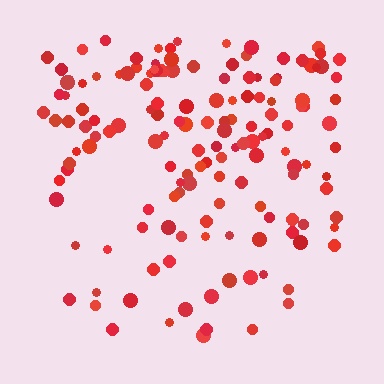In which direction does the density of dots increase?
From bottom to top, with the top side densest.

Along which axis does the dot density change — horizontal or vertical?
Vertical.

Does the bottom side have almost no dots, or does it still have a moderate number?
Still a moderate number, just noticeably fewer than the top.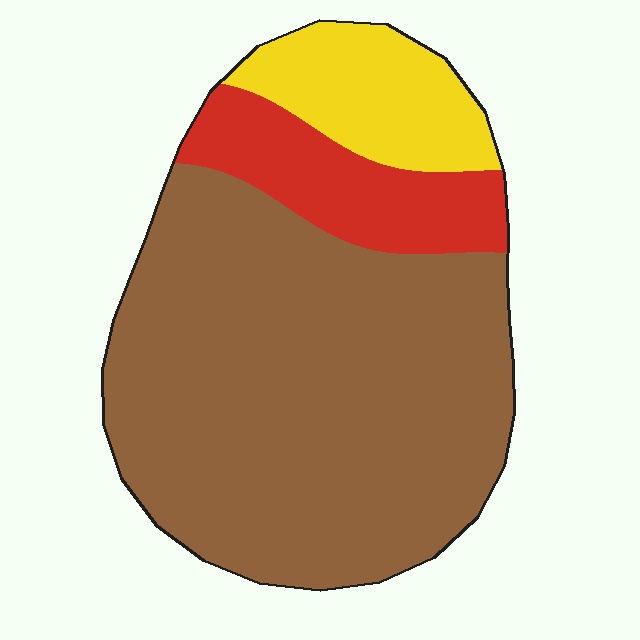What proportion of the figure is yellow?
Yellow covers roughly 15% of the figure.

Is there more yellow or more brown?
Brown.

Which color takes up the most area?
Brown, at roughly 70%.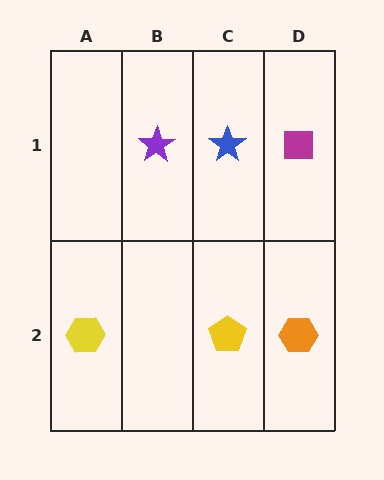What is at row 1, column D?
A magenta square.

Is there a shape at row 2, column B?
No, that cell is empty.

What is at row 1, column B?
A purple star.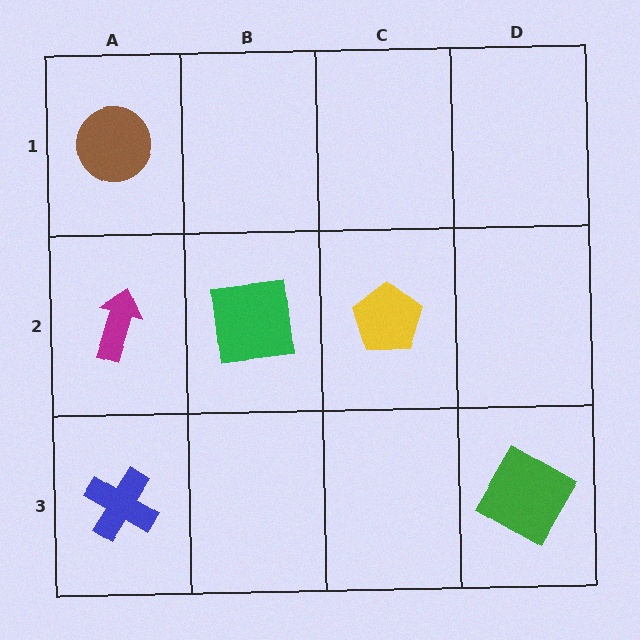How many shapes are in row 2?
3 shapes.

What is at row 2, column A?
A magenta arrow.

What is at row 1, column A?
A brown circle.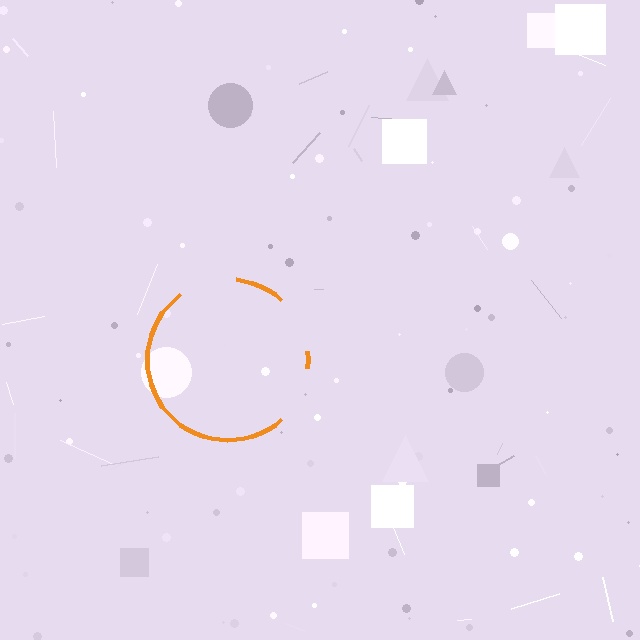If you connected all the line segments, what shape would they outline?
They would outline a circle.